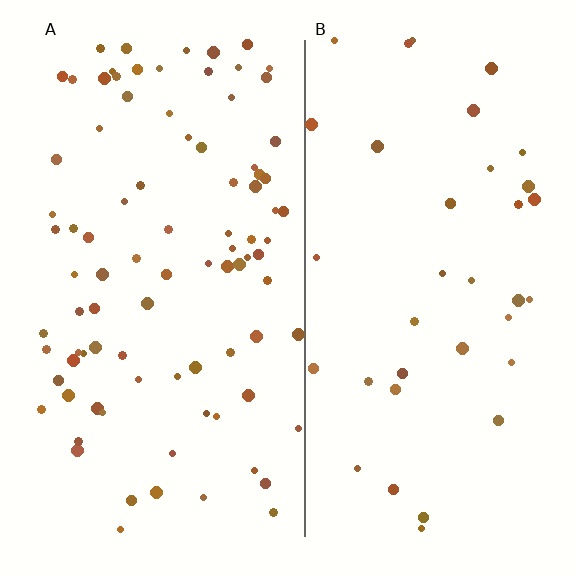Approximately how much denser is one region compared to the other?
Approximately 2.5× — region A over region B.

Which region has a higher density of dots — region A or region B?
A (the left).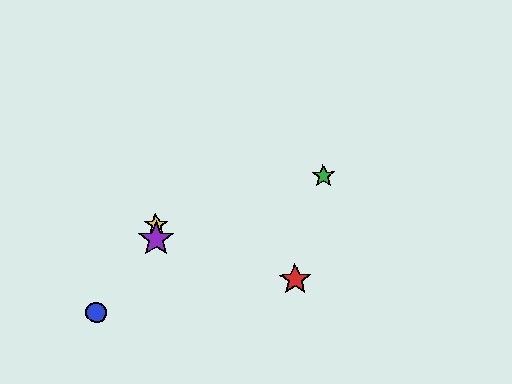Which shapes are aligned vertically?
The yellow star, the purple star are aligned vertically.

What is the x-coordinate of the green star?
The green star is at x≈323.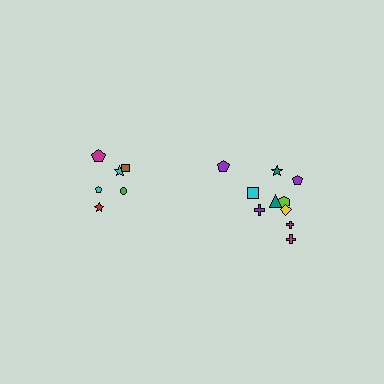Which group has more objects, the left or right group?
The right group.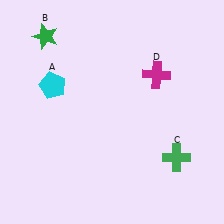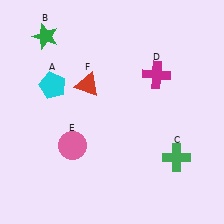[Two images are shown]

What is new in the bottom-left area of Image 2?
A pink circle (E) was added in the bottom-left area of Image 2.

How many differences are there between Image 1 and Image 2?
There are 2 differences between the two images.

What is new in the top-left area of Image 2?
A red triangle (F) was added in the top-left area of Image 2.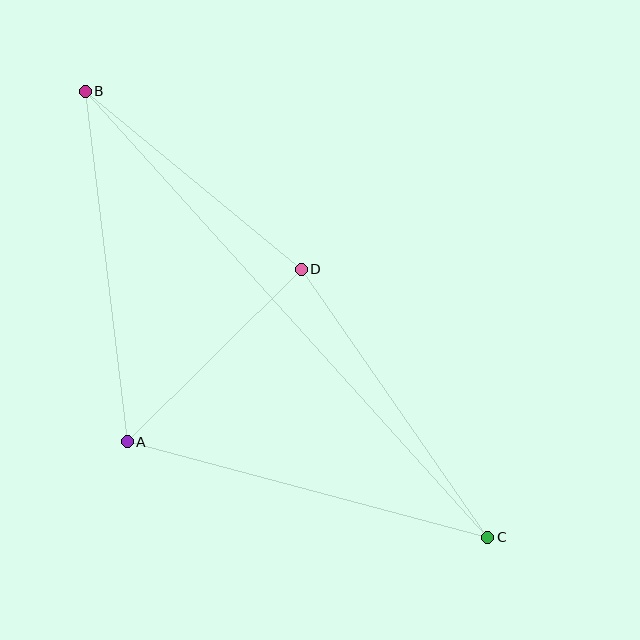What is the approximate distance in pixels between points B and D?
The distance between B and D is approximately 280 pixels.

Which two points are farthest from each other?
Points B and C are farthest from each other.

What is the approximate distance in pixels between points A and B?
The distance between A and B is approximately 353 pixels.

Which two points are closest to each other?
Points A and D are closest to each other.